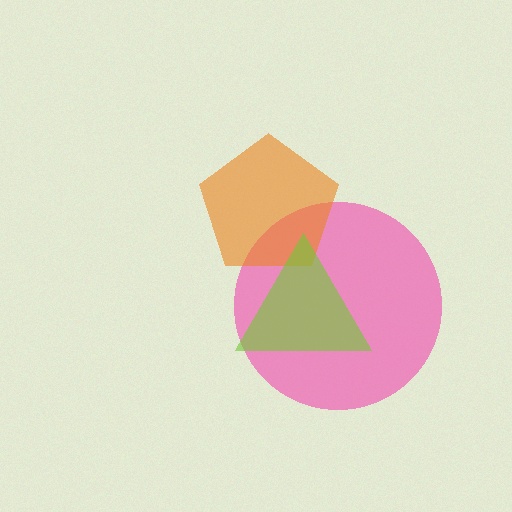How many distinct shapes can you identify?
There are 3 distinct shapes: a pink circle, an orange pentagon, a lime triangle.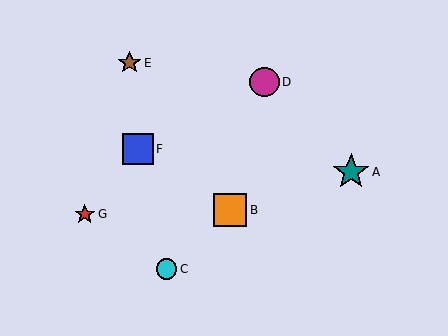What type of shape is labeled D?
Shape D is a magenta circle.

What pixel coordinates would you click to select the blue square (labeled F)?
Click at (138, 149) to select the blue square F.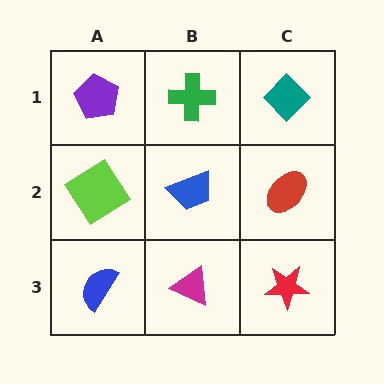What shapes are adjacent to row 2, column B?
A green cross (row 1, column B), a magenta triangle (row 3, column B), a lime diamond (row 2, column A), a red ellipse (row 2, column C).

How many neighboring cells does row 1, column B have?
3.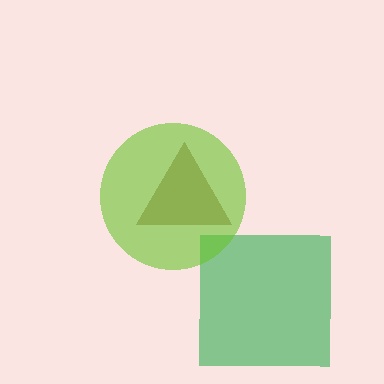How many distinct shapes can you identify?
There are 3 distinct shapes: a brown triangle, a green square, a lime circle.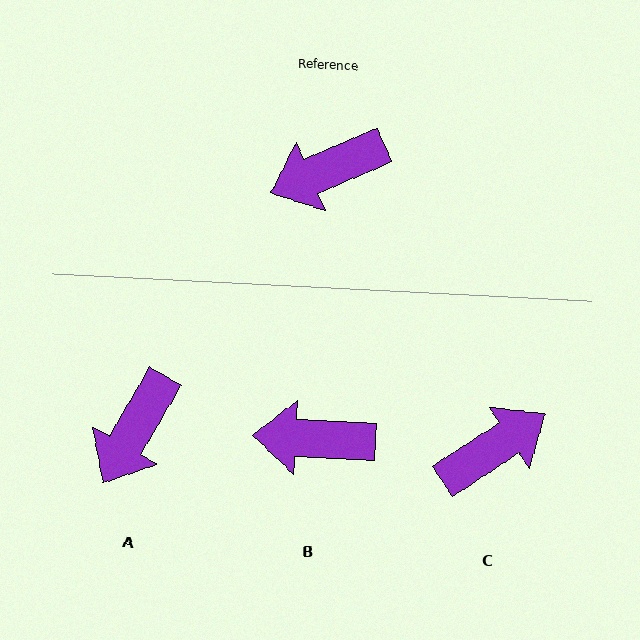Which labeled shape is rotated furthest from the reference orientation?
C, about 170 degrees away.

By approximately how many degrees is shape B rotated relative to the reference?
Approximately 26 degrees clockwise.